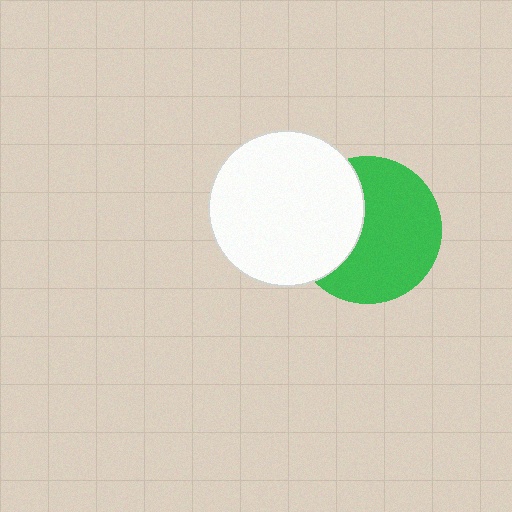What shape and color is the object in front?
The object in front is a white circle.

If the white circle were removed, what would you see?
You would see the complete green circle.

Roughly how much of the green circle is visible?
About half of it is visible (roughly 64%).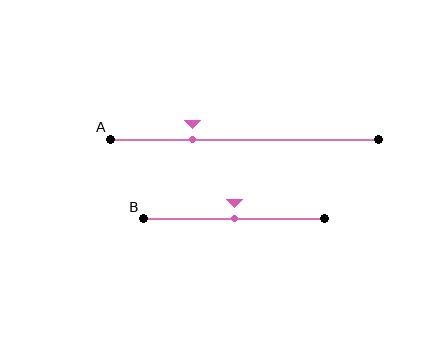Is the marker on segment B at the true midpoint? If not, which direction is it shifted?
Yes, the marker on segment B is at the true midpoint.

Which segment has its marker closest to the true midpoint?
Segment B has its marker closest to the true midpoint.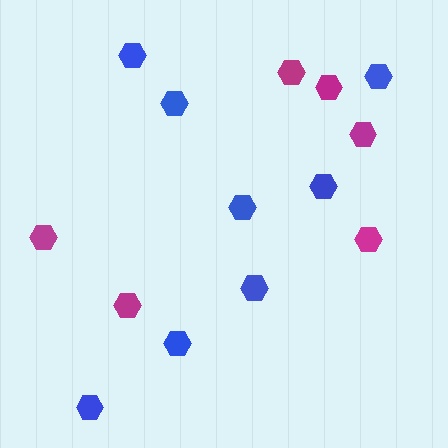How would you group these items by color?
There are 2 groups: one group of magenta hexagons (6) and one group of blue hexagons (8).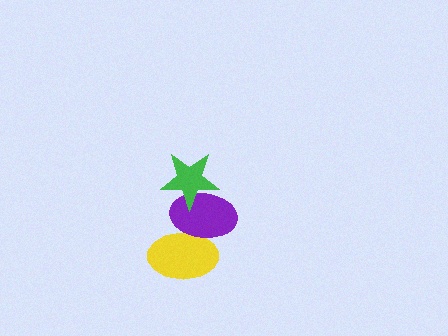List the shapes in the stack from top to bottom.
From top to bottom: the green star, the purple ellipse, the yellow ellipse.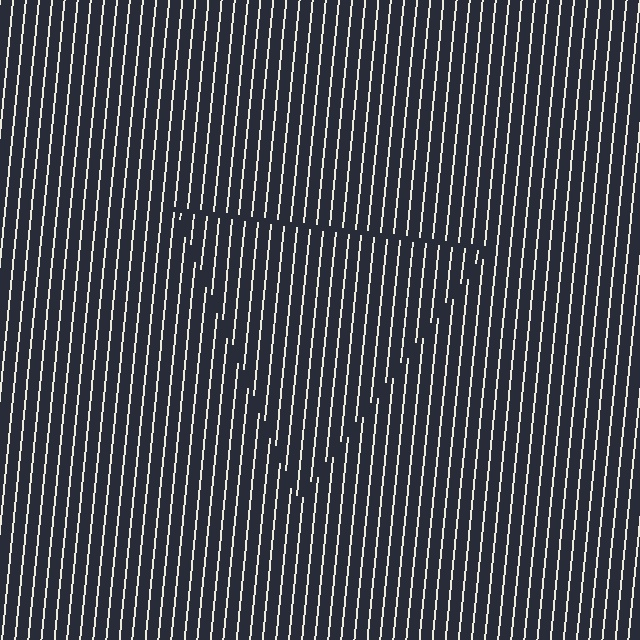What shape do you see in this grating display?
An illusory triangle. The interior of the shape contains the same grating, shifted by half a period — the contour is defined by the phase discontinuity where line-ends from the inner and outer gratings abut.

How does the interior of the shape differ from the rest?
The interior of the shape contains the same grating, shifted by half a period — the contour is defined by the phase discontinuity where line-ends from the inner and outer gratings abut.